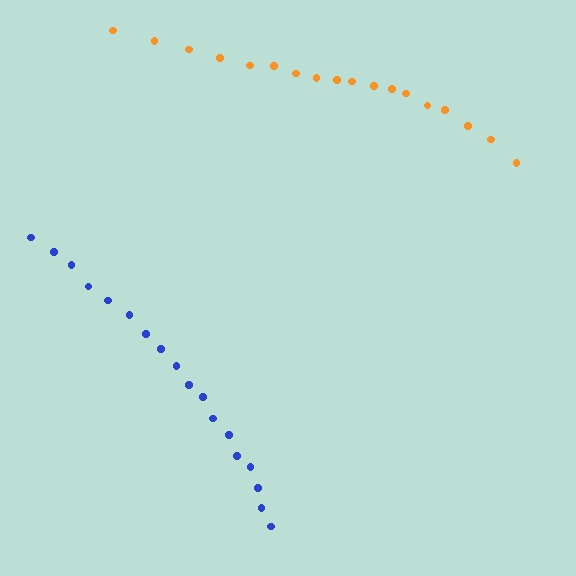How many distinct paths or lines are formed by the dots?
There are 2 distinct paths.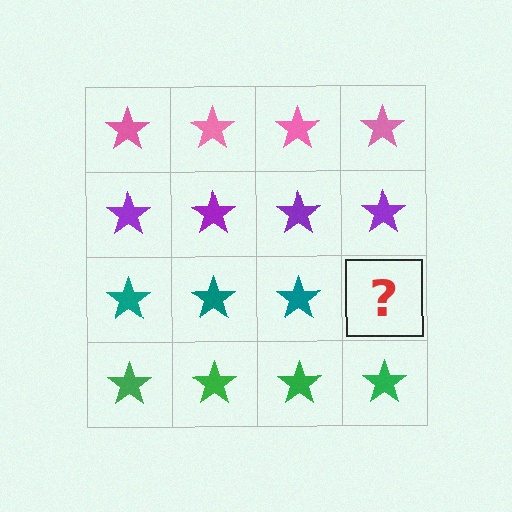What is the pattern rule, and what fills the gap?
The rule is that each row has a consistent color. The gap should be filled with a teal star.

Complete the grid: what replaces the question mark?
The question mark should be replaced with a teal star.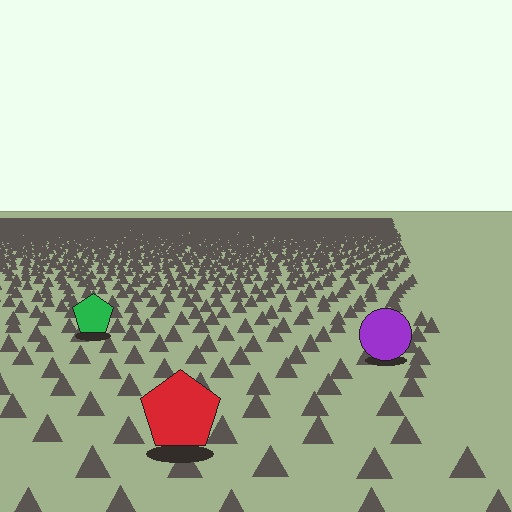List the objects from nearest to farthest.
From nearest to farthest: the red pentagon, the purple circle, the green pentagon.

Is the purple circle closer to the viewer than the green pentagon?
Yes. The purple circle is closer — you can tell from the texture gradient: the ground texture is coarser near it.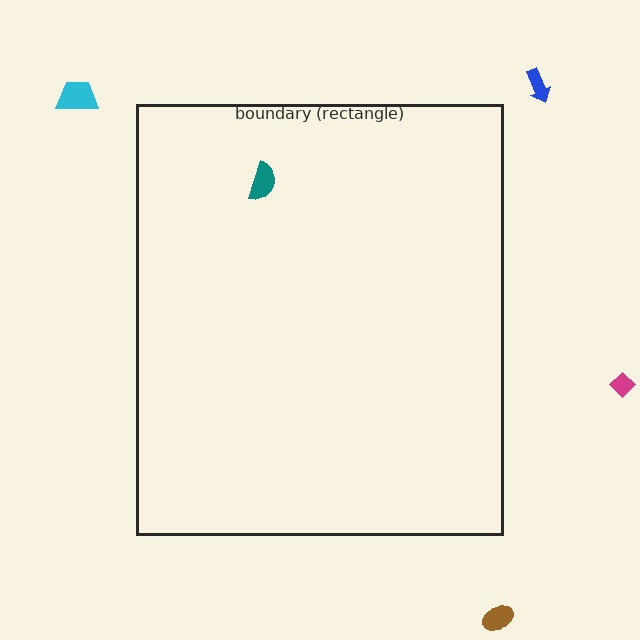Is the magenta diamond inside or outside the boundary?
Outside.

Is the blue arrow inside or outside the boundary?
Outside.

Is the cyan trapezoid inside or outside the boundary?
Outside.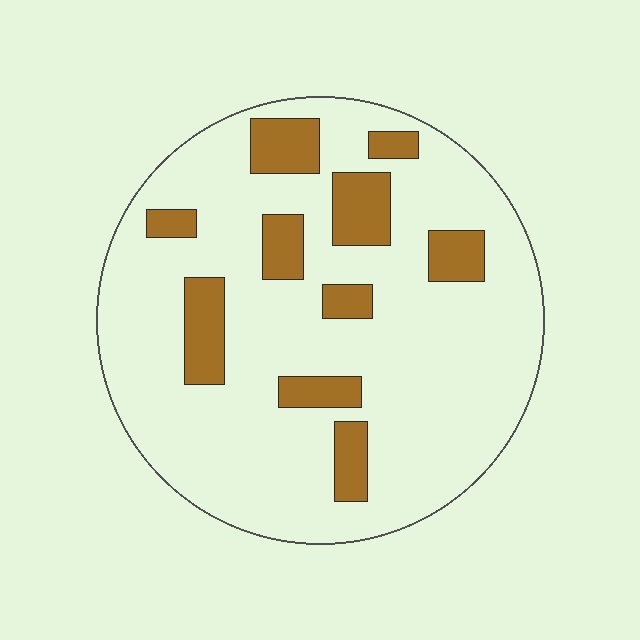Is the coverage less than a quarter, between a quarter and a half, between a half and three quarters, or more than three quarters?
Less than a quarter.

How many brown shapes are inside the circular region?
10.